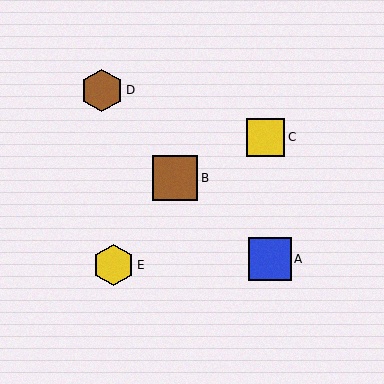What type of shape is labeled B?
Shape B is a brown square.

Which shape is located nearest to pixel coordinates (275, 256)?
The blue square (labeled A) at (270, 259) is nearest to that location.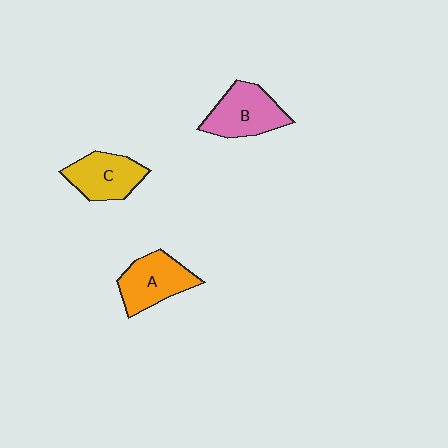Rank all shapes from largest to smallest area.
From largest to smallest: B (pink), A (orange), C (yellow).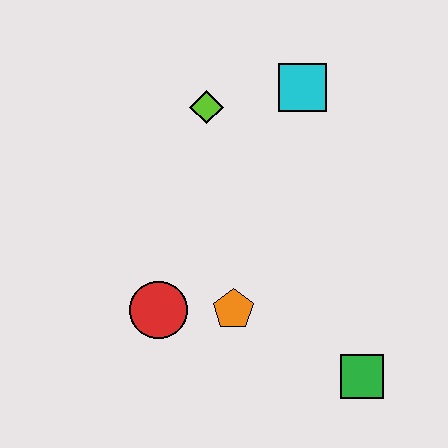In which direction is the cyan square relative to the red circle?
The cyan square is above the red circle.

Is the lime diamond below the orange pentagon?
No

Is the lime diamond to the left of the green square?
Yes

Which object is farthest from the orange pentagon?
The cyan square is farthest from the orange pentagon.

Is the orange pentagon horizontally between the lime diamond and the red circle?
No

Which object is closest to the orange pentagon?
The red circle is closest to the orange pentagon.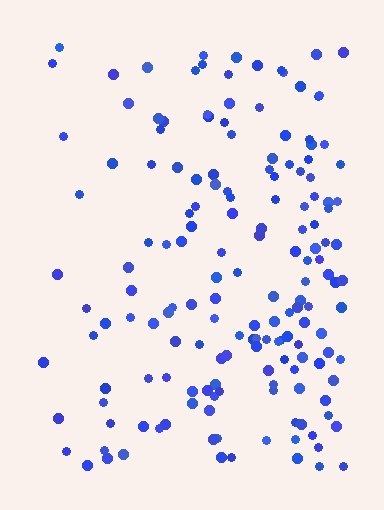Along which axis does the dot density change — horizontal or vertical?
Horizontal.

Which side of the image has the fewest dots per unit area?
The left.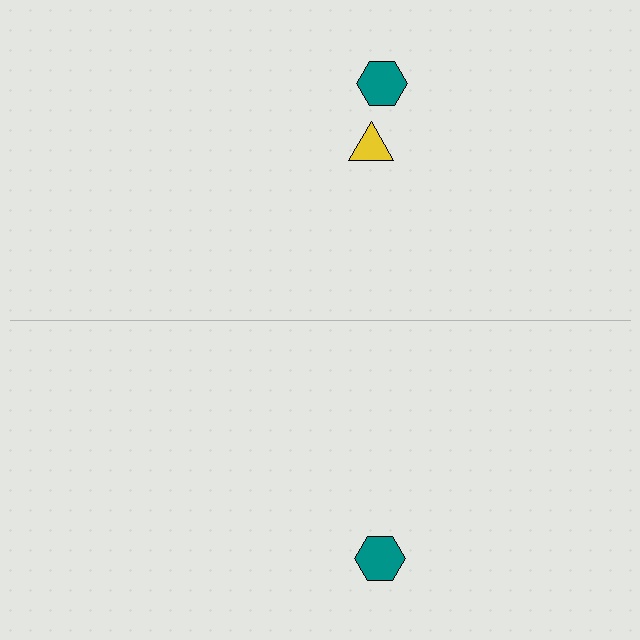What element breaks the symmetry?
A yellow triangle is missing from the bottom side.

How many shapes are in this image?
There are 3 shapes in this image.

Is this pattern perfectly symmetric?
No, the pattern is not perfectly symmetric. A yellow triangle is missing from the bottom side.